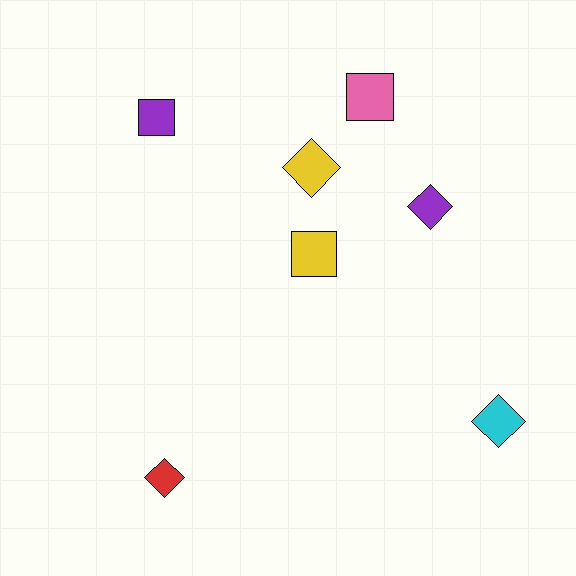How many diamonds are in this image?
There are 4 diamonds.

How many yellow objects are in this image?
There are 2 yellow objects.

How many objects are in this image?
There are 7 objects.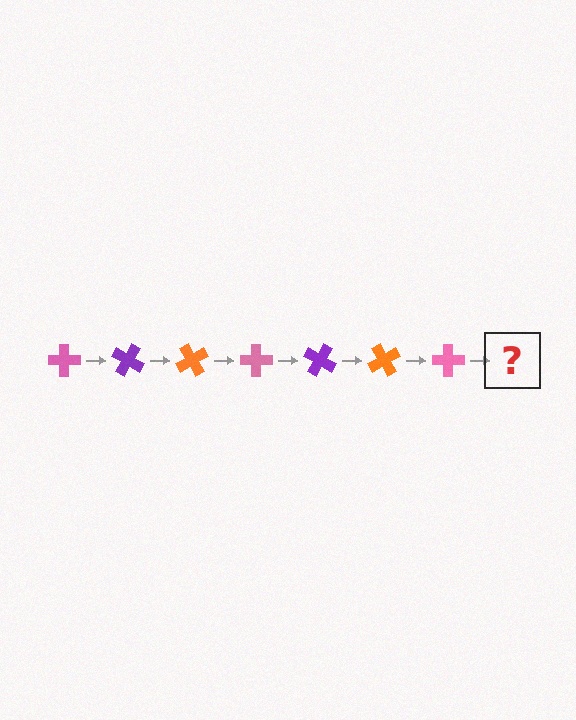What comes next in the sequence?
The next element should be a purple cross, rotated 210 degrees from the start.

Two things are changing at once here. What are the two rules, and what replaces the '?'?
The two rules are that it rotates 30 degrees each step and the color cycles through pink, purple, and orange. The '?' should be a purple cross, rotated 210 degrees from the start.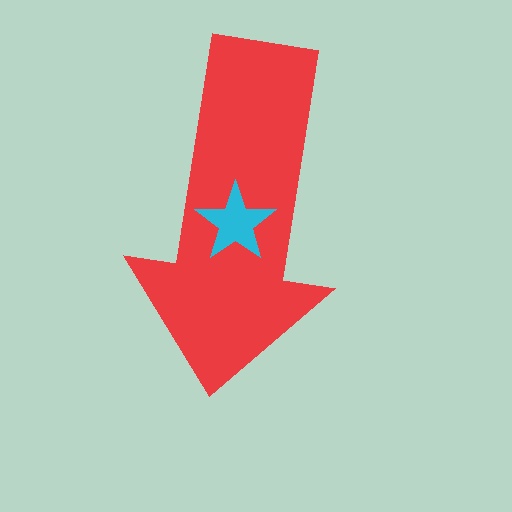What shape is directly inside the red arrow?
The cyan star.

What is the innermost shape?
The cyan star.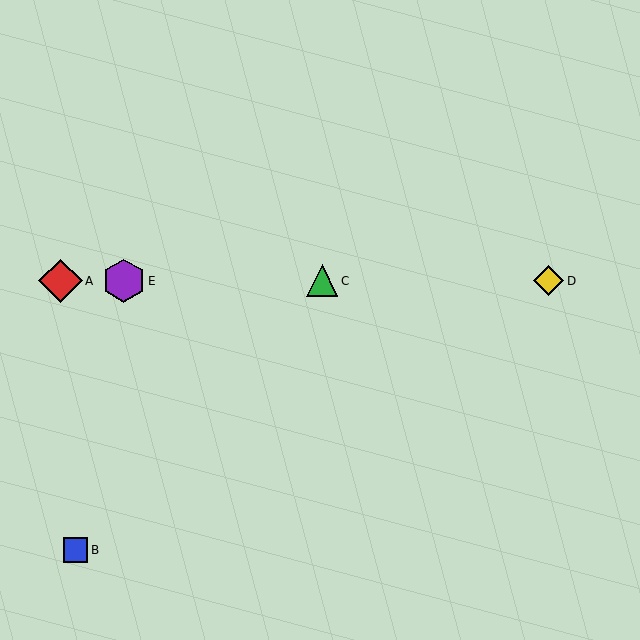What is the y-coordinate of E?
Object E is at y≈281.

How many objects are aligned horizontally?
4 objects (A, C, D, E) are aligned horizontally.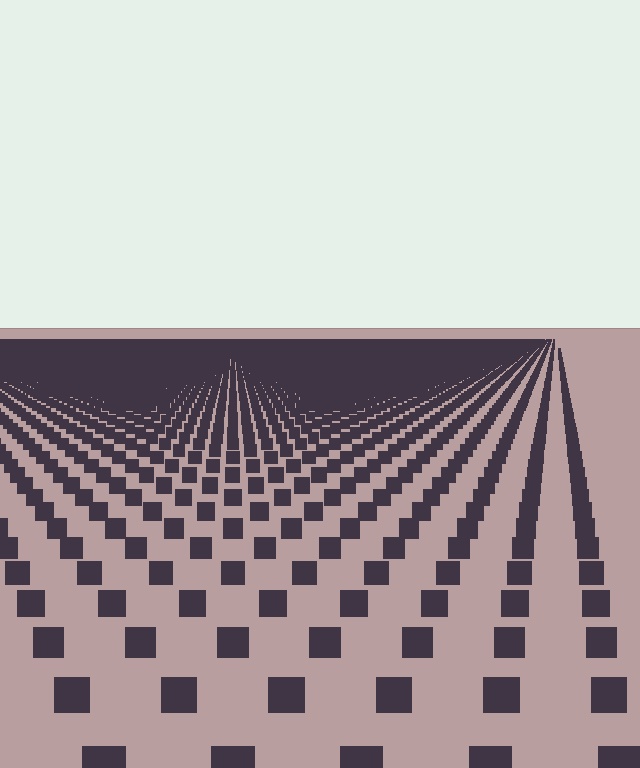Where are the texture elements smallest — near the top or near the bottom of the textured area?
Near the top.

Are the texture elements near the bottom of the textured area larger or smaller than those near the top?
Larger. Near the bottom, elements are closer to the viewer and appear at a bigger on-screen size.